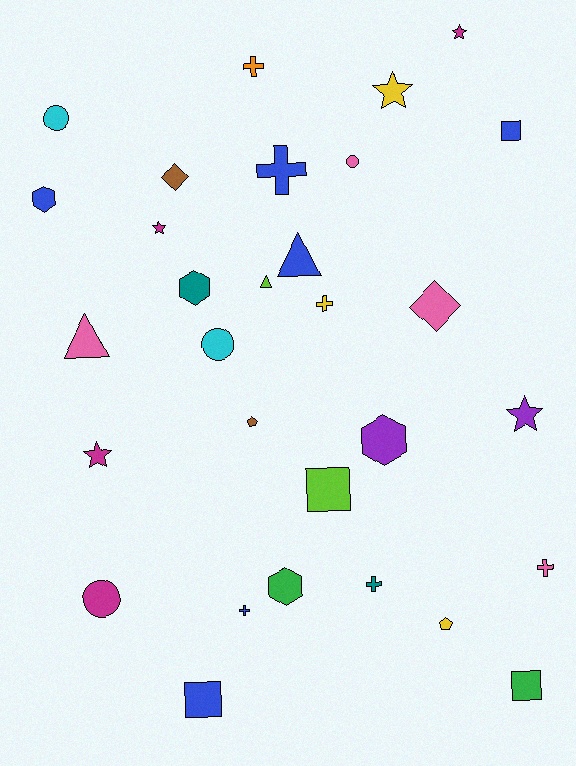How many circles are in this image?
There are 4 circles.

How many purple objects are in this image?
There are 2 purple objects.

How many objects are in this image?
There are 30 objects.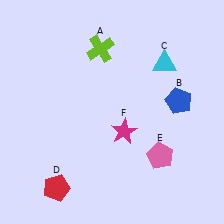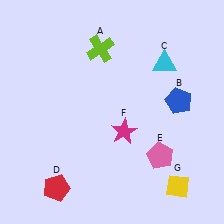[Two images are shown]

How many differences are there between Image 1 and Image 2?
There is 1 difference between the two images.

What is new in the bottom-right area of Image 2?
A yellow diamond (G) was added in the bottom-right area of Image 2.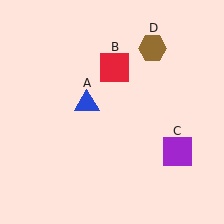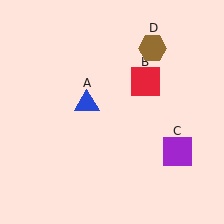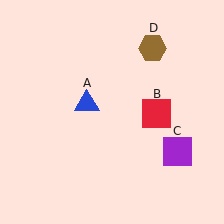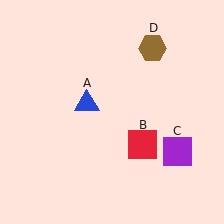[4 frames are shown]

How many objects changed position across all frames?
1 object changed position: red square (object B).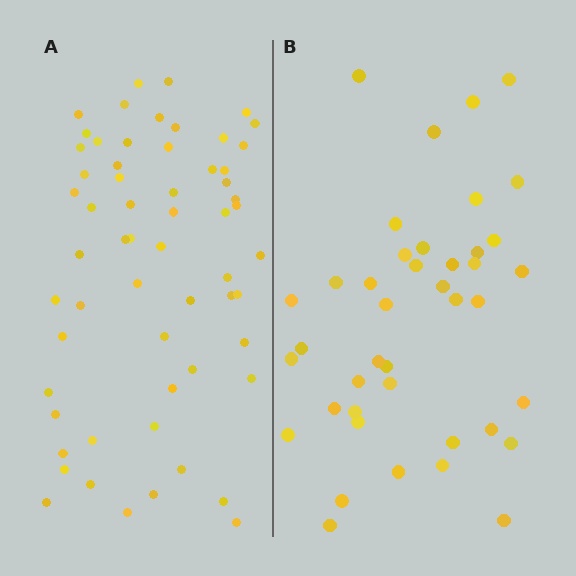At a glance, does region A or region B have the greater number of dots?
Region A (the left region) has more dots.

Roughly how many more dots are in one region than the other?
Region A has approximately 20 more dots than region B.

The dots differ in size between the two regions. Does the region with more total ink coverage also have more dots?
No. Region B has more total ink coverage because its dots are larger, but region A actually contains more individual dots. Total area can be misleading — the number of items is what matters here.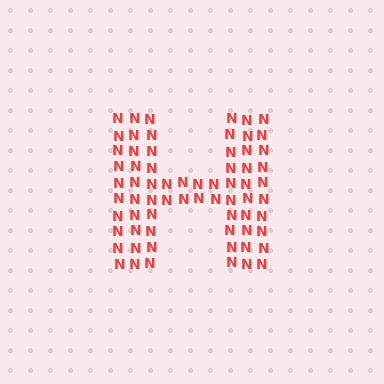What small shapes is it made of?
It is made of small letter N's.